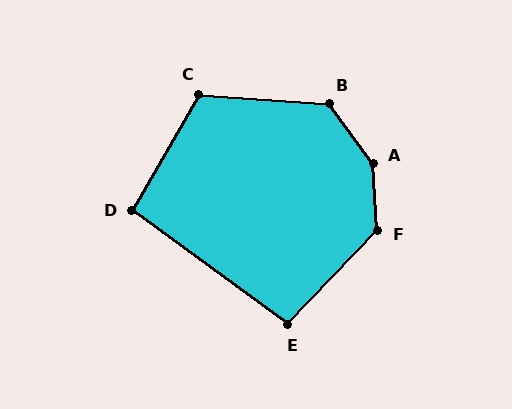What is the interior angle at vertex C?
Approximately 116 degrees (obtuse).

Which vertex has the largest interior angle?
A, at approximately 147 degrees.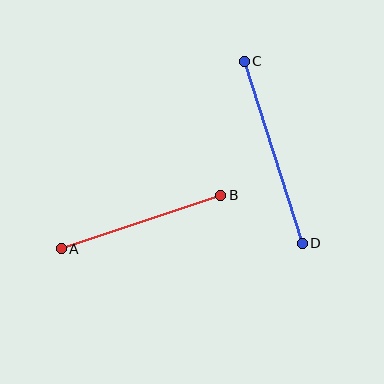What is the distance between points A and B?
The distance is approximately 168 pixels.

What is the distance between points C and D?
The distance is approximately 191 pixels.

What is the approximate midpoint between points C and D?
The midpoint is at approximately (273, 152) pixels.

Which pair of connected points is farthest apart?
Points C and D are farthest apart.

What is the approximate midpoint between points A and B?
The midpoint is at approximately (141, 222) pixels.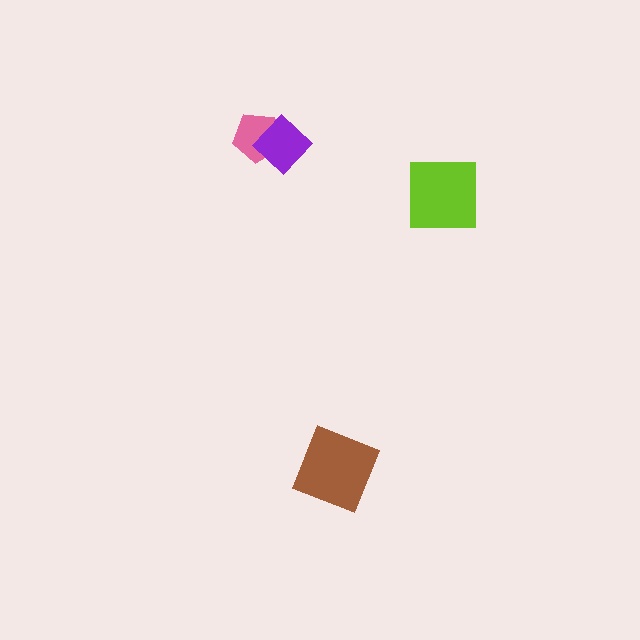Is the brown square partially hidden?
No, no other shape covers it.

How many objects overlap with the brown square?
0 objects overlap with the brown square.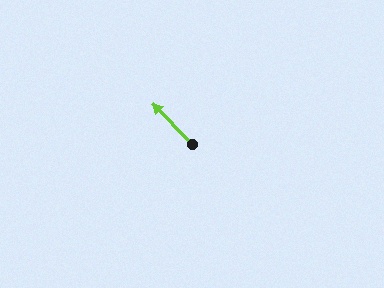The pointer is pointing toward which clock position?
Roughly 11 o'clock.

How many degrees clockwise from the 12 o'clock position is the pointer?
Approximately 315 degrees.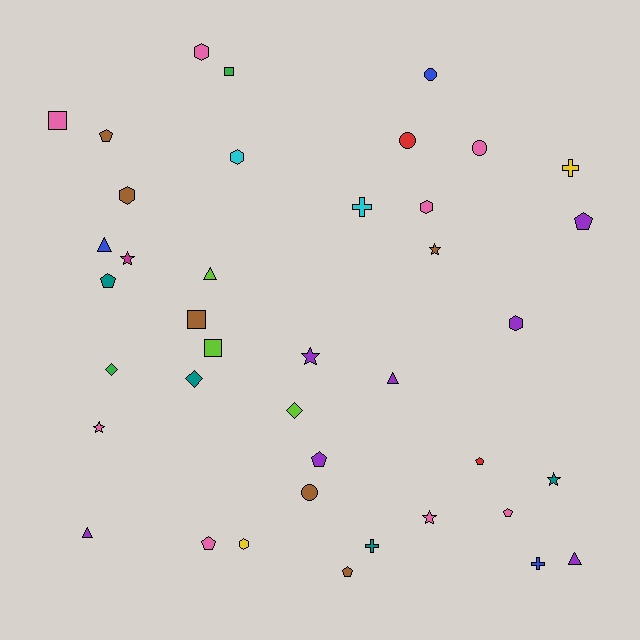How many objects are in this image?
There are 40 objects.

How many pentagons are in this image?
There are 8 pentagons.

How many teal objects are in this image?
There are 4 teal objects.